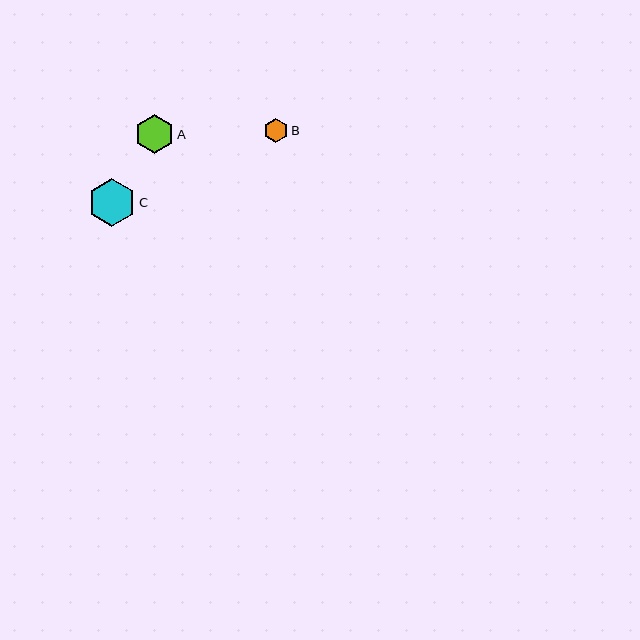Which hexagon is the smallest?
Hexagon B is the smallest with a size of approximately 24 pixels.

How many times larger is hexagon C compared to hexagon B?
Hexagon C is approximately 2.0 times the size of hexagon B.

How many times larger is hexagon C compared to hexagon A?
Hexagon C is approximately 1.2 times the size of hexagon A.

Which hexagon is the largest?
Hexagon C is the largest with a size of approximately 48 pixels.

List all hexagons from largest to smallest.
From largest to smallest: C, A, B.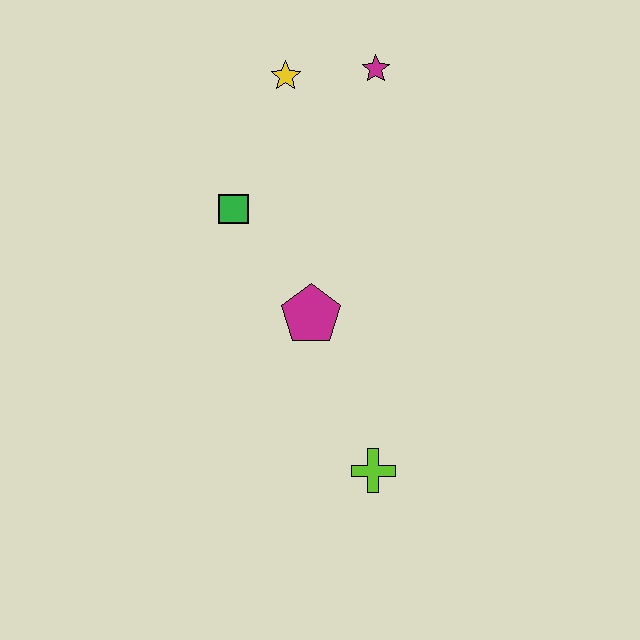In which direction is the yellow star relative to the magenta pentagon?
The yellow star is above the magenta pentagon.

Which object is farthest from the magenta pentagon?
The magenta star is farthest from the magenta pentagon.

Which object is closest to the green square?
The magenta pentagon is closest to the green square.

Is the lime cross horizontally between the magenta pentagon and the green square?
No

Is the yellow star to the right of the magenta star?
No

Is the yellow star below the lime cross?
No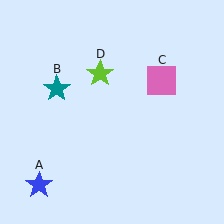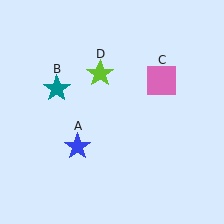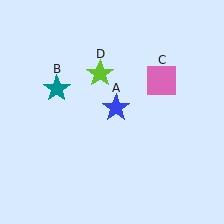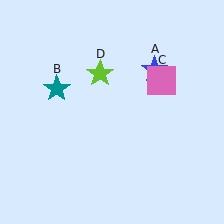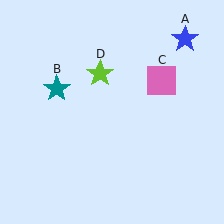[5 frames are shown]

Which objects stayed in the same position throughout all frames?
Teal star (object B) and pink square (object C) and lime star (object D) remained stationary.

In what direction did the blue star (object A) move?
The blue star (object A) moved up and to the right.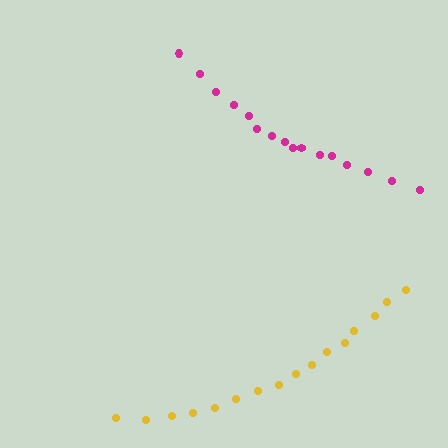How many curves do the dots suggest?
There are 2 distinct paths.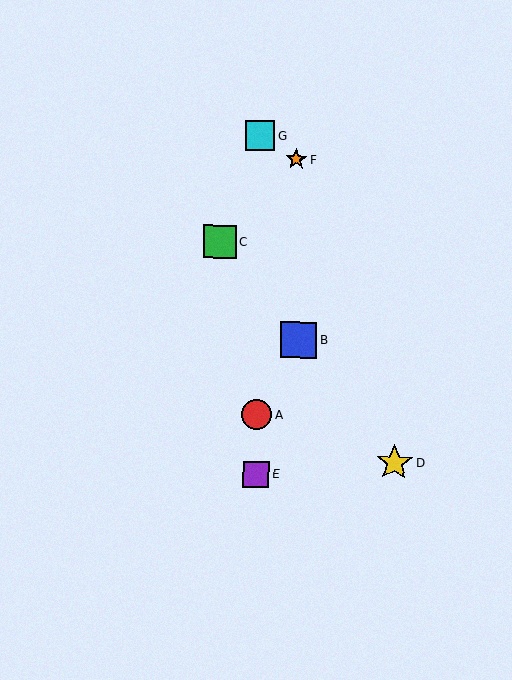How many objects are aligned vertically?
3 objects (A, E, G) are aligned vertically.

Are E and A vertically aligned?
Yes, both are at x≈256.